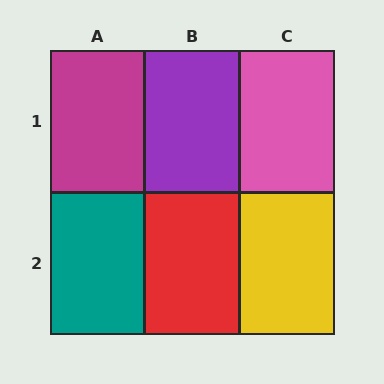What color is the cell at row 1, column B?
Purple.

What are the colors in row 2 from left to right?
Teal, red, yellow.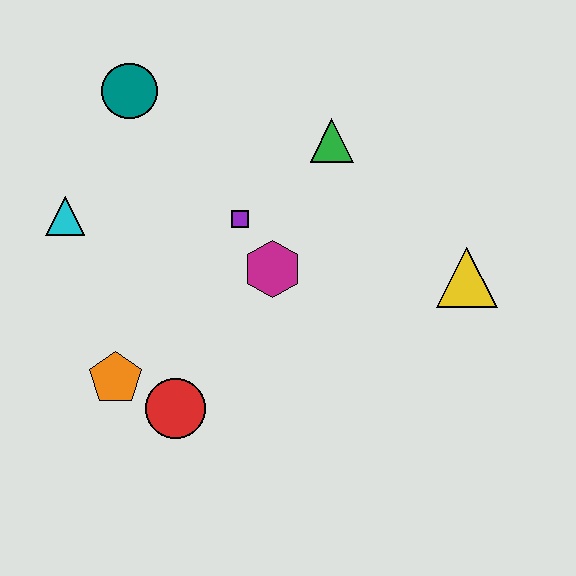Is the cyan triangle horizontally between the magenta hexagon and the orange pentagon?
No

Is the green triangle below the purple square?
No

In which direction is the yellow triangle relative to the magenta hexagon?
The yellow triangle is to the right of the magenta hexagon.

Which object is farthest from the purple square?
The yellow triangle is farthest from the purple square.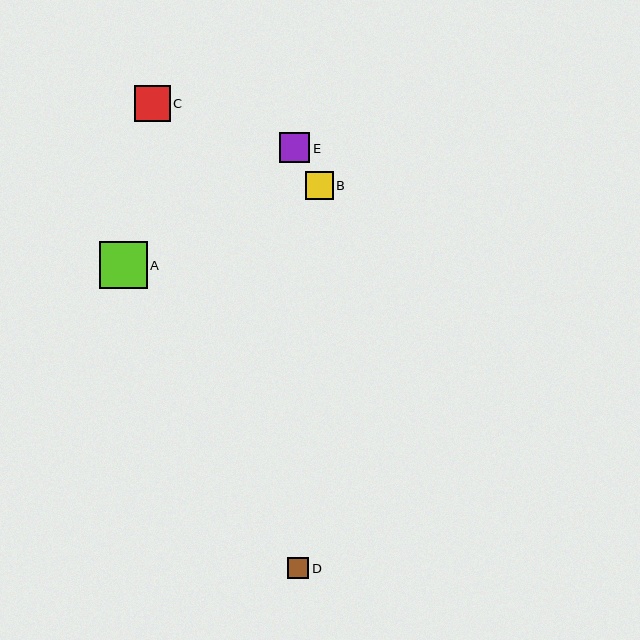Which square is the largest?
Square A is the largest with a size of approximately 48 pixels.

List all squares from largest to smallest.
From largest to smallest: A, C, E, B, D.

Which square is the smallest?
Square D is the smallest with a size of approximately 21 pixels.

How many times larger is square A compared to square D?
Square A is approximately 2.3 times the size of square D.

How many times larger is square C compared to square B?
Square C is approximately 1.3 times the size of square B.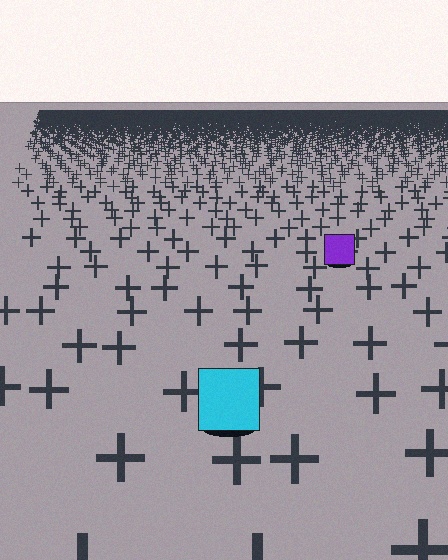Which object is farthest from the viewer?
The purple square is farthest from the viewer. It appears smaller and the ground texture around it is denser.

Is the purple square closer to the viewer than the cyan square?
No. The cyan square is closer — you can tell from the texture gradient: the ground texture is coarser near it.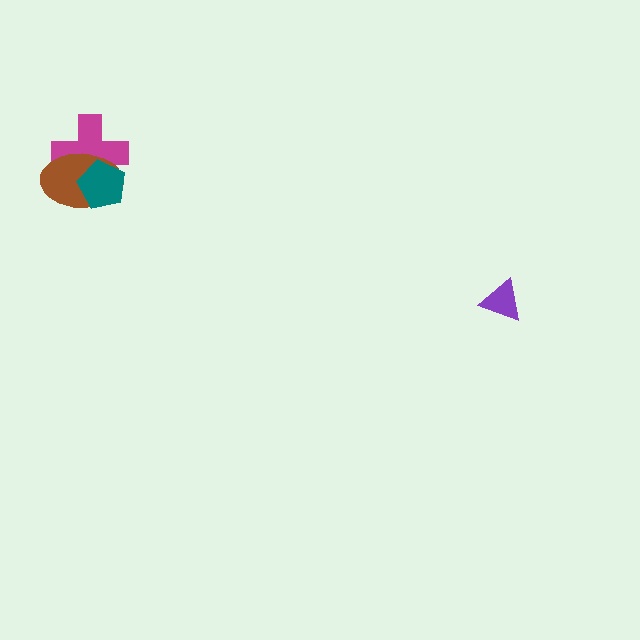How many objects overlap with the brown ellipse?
2 objects overlap with the brown ellipse.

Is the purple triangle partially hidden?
No, no other shape covers it.